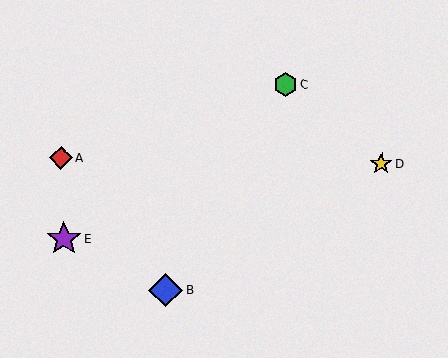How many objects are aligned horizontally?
2 objects (A, D) are aligned horizontally.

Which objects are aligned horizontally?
Objects A, D are aligned horizontally.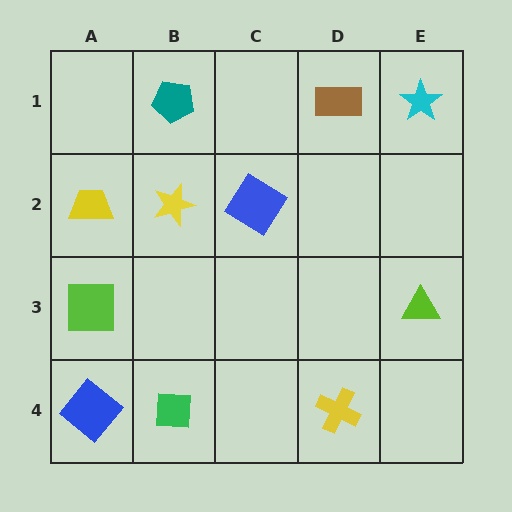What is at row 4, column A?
A blue diamond.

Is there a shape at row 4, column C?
No, that cell is empty.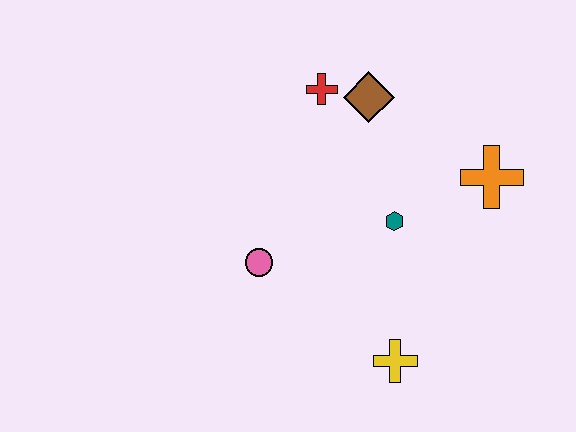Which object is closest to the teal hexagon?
The orange cross is closest to the teal hexagon.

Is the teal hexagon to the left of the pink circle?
No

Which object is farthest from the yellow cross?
The red cross is farthest from the yellow cross.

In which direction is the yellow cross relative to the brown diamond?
The yellow cross is below the brown diamond.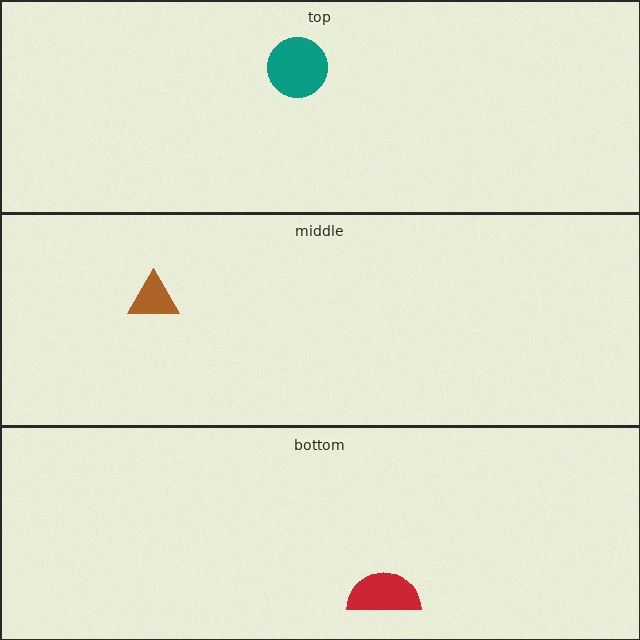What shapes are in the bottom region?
The red semicircle.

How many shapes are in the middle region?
1.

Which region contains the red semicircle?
The bottom region.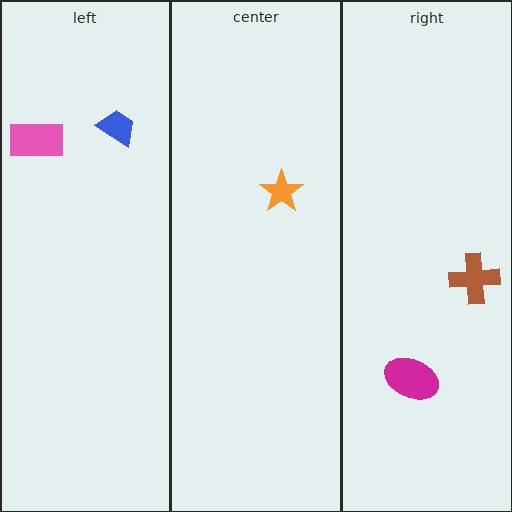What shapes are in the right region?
The brown cross, the magenta ellipse.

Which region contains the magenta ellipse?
The right region.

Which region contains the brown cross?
The right region.